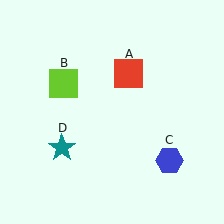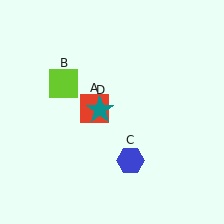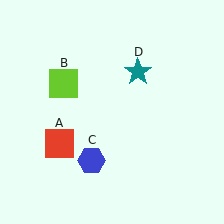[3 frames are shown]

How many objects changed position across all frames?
3 objects changed position: red square (object A), blue hexagon (object C), teal star (object D).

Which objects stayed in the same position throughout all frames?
Lime square (object B) remained stationary.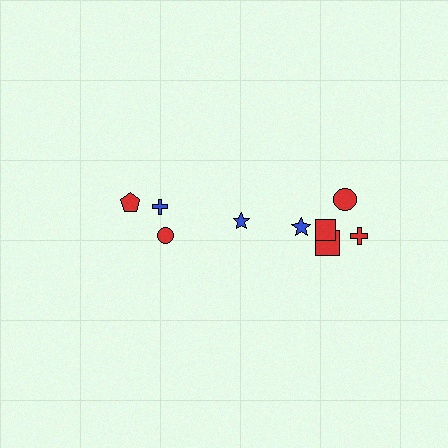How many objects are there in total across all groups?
There are 9 objects.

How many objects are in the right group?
There are 6 objects.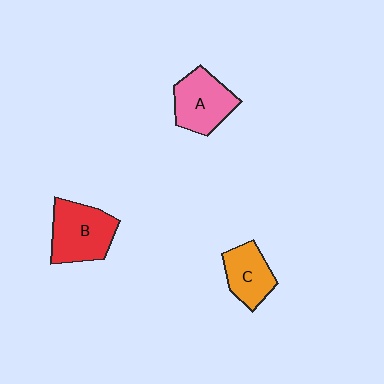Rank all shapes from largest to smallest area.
From largest to smallest: B (red), A (pink), C (orange).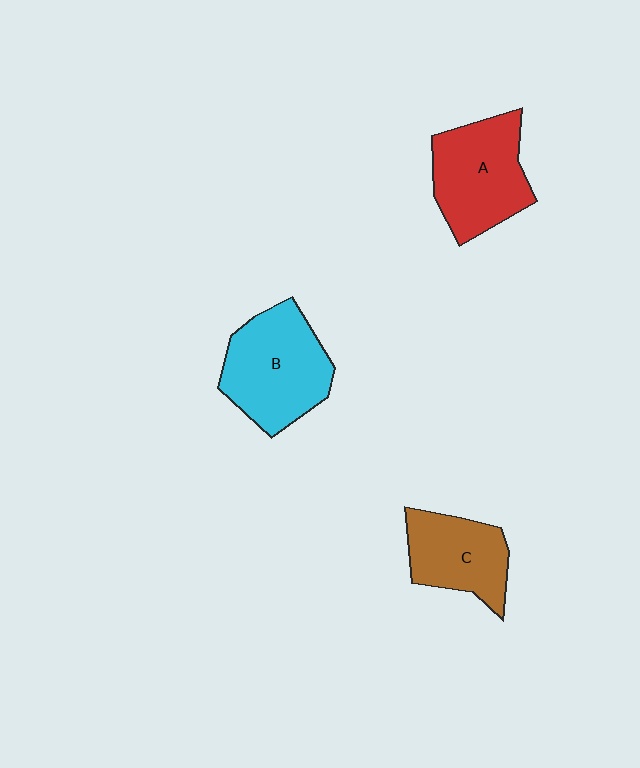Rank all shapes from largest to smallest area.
From largest to smallest: B (cyan), A (red), C (brown).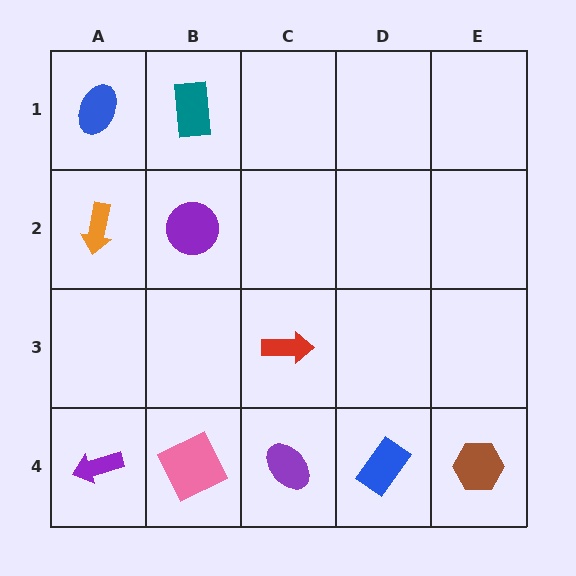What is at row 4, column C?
A purple ellipse.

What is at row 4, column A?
A purple arrow.